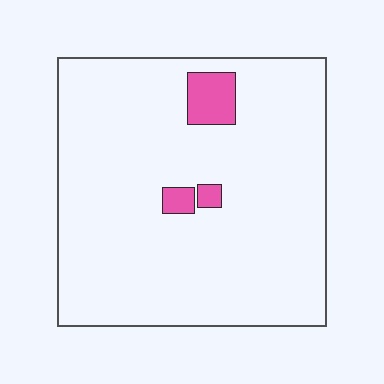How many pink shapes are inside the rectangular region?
3.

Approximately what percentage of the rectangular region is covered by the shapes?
Approximately 5%.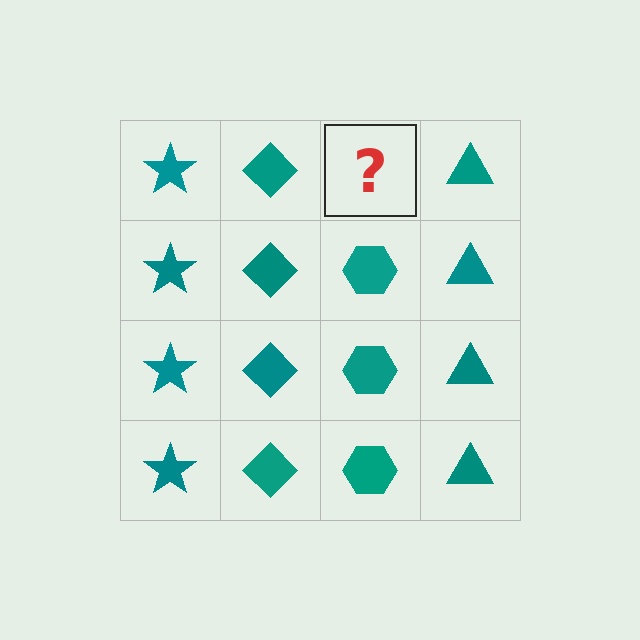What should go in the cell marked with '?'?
The missing cell should contain a teal hexagon.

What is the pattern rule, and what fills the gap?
The rule is that each column has a consistent shape. The gap should be filled with a teal hexagon.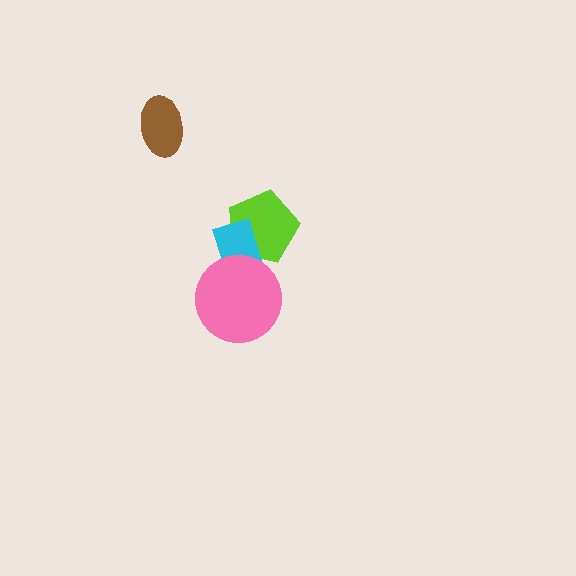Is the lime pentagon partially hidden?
Yes, it is partially covered by another shape.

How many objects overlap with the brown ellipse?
0 objects overlap with the brown ellipse.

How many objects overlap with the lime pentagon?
1 object overlaps with the lime pentagon.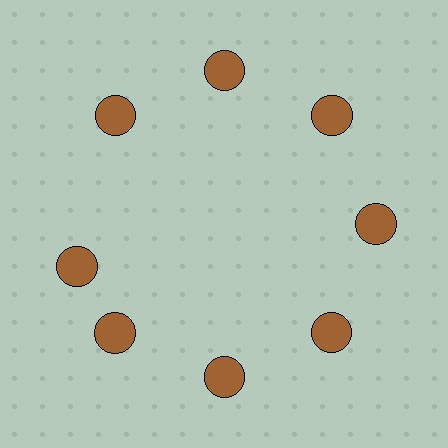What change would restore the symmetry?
The symmetry would be restored by rotating it back into even spacing with its neighbors so that all 8 circles sit at equal angles and equal distance from the center.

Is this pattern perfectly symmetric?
No. The 8 brown circles are arranged in a ring, but one element near the 9 o'clock position is rotated out of alignment along the ring, breaking the 8-fold rotational symmetry.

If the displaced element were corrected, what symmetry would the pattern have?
It would have 8-fold rotational symmetry — the pattern would map onto itself every 45 degrees.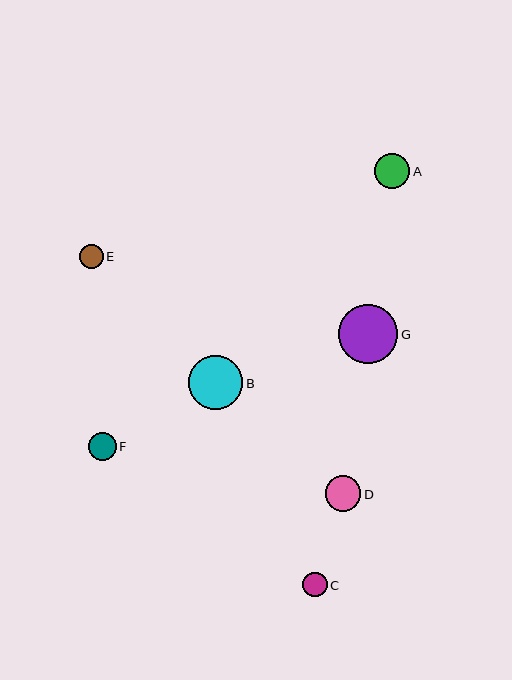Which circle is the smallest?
Circle E is the smallest with a size of approximately 24 pixels.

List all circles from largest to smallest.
From largest to smallest: G, B, A, D, F, C, E.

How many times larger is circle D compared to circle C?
Circle D is approximately 1.5 times the size of circle C.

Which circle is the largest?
Circle G is the largest with a size of approximately 59 pixels.